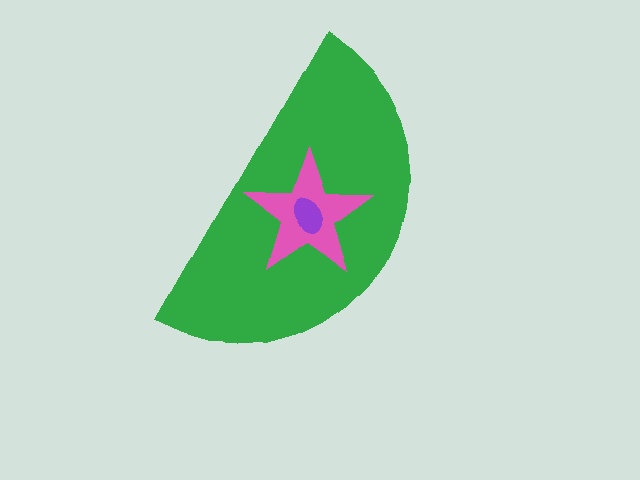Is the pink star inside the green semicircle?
Yes.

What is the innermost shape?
The purple ellipse.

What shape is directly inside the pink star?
The purple ellipse.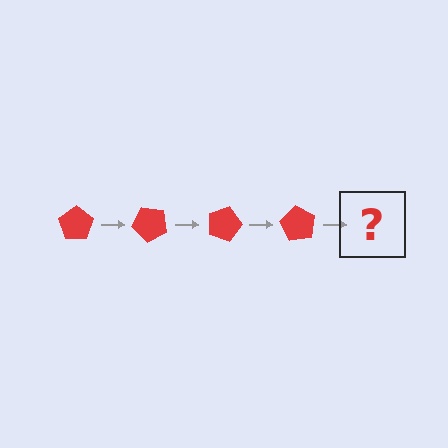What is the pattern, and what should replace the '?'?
The pattern is that the pentagon rotates 45 degrees each step. The '?' should be a red pentagon rotated 180 degrees.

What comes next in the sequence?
The next element should be a red pentagon rotated 180 degrees.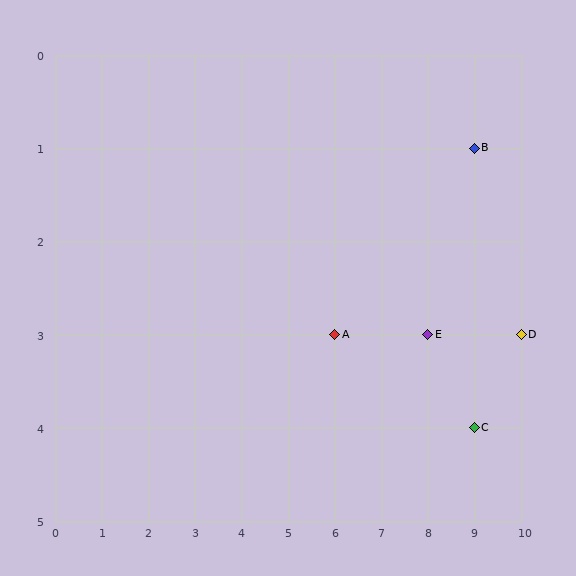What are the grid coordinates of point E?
Point E is at grid coordinates (8, 3).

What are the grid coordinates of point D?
Point D is at grid coordinates (10, 3).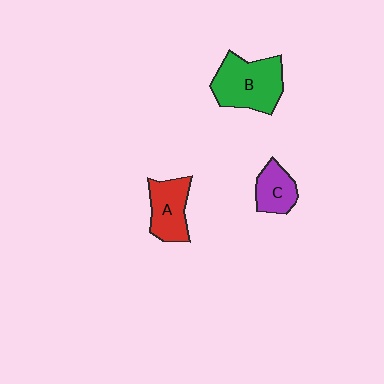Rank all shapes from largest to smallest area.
From largest to smallest: B (green), A (red), C (purple).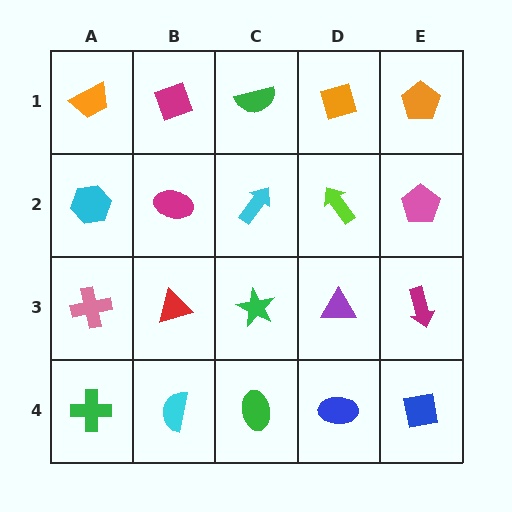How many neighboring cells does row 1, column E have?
2.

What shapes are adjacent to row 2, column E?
An orange pentagon (row 1, column E), a magenta arrow (row 3, column E), a lime arrow (row 2, column D).